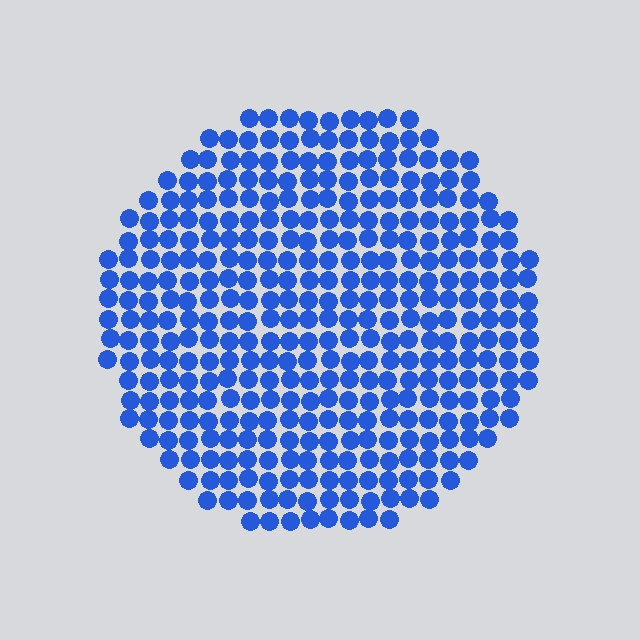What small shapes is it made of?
It is made of small circles.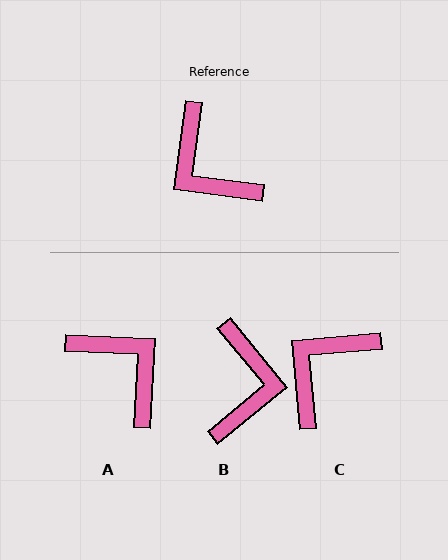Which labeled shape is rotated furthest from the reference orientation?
A, about 175 degrees away.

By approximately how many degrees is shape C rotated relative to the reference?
Approximately 77 degrees clockwise.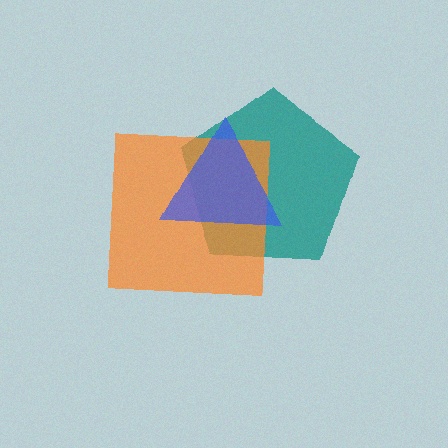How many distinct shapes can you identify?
There are 3 distinct shapes: a teal pentagon, an orange square, a blue triangle.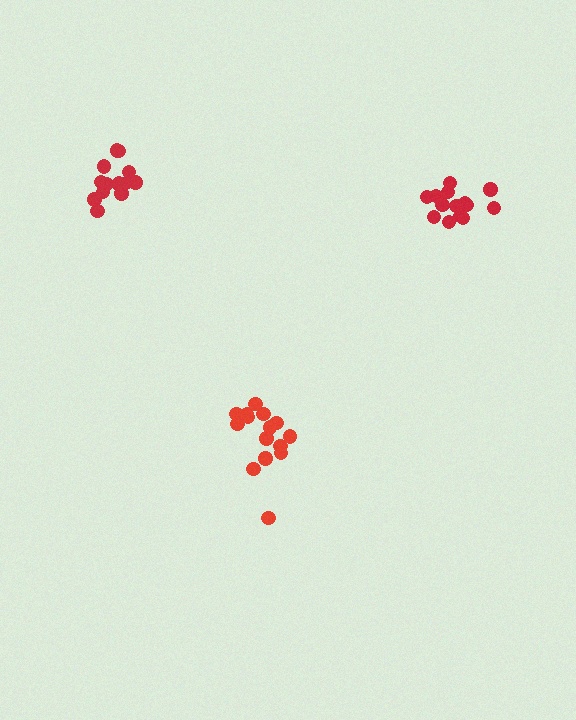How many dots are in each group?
Group 1: 15 dots, Group 2: 15 dots, Group 3: 14 dots (44 total).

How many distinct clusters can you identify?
There are 3 distinct clusters.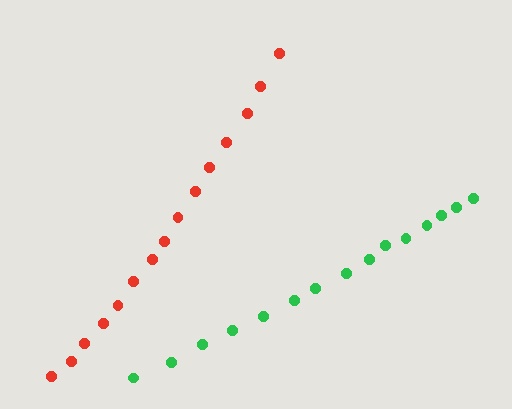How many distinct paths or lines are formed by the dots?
There are 2 distinct paths.